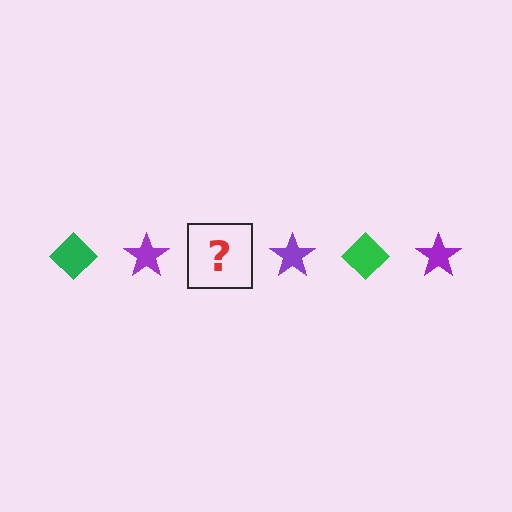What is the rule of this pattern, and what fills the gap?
The rule is that the pattern alternates between green diamond and purple star. The gap should be filled with a green diamond.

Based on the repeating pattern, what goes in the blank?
The blank should be a green diamond.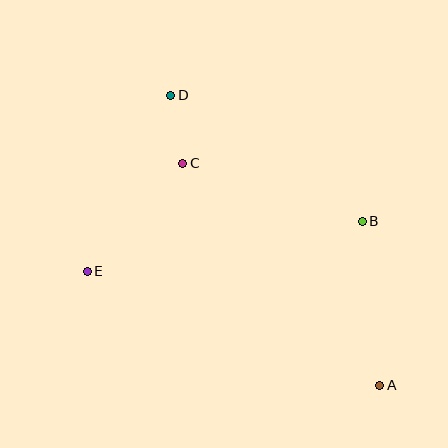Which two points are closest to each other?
Points C and D are closest to each other.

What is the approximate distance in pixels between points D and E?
The distance between D and E is approximately 195 pixels.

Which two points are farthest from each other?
Points A and D are farthest from each other.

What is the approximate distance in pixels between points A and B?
The distance between A and B is approximately 165 pixels.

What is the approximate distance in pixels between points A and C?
The distance between A and C is approximately 297 pixels.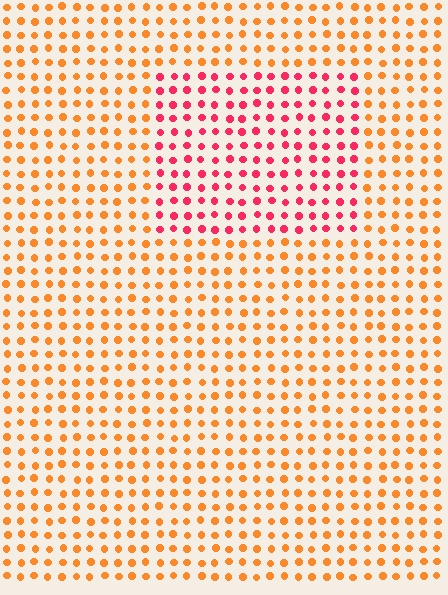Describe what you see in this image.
The image is filled with small orange elements in a uniform arrangement. A rectangle-shaped region is visible where the elements are tinted to a slightly different hue, forming a subtle color boundary.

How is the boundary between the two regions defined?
The boundary is defined purely by a slight shift in hue (about 43 degrees). Spacing, size, and orientation are identical on both sides.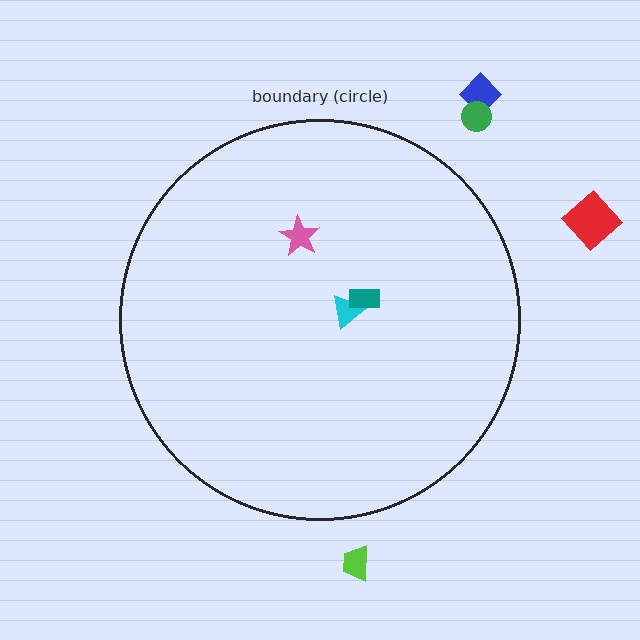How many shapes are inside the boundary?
3 inside, 4 outside.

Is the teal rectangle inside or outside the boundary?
Inside.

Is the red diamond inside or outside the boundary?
Outside.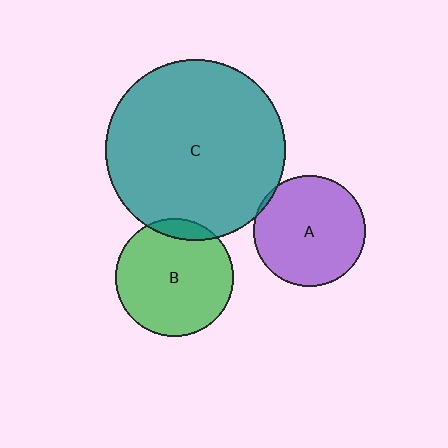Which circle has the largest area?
Circle C (teal).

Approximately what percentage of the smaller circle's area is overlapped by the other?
Approximately 10%.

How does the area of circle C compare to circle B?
Approximately 2.3 times.